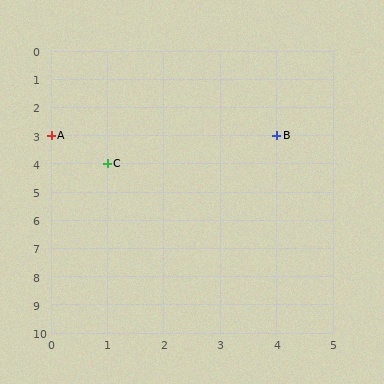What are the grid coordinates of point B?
Point B is at grid coordinates (4, 3).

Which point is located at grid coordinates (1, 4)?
Point C is at (1, 4).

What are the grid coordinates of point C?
Point C is at grid coordinates (1, 4).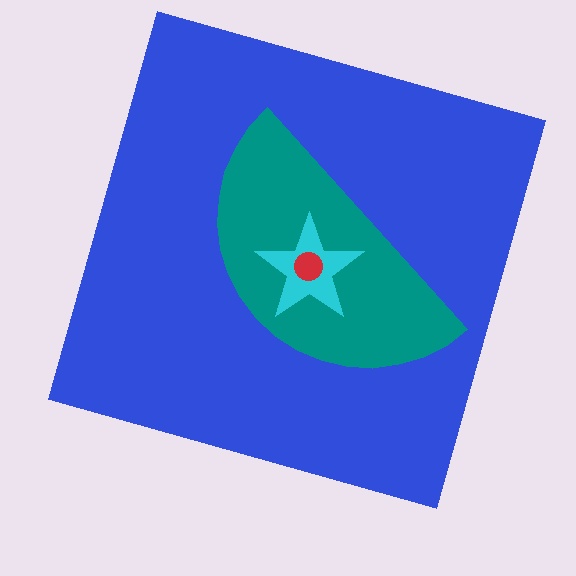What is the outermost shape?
The blue square.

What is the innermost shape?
The red circle.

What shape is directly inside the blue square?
The teal semicircle.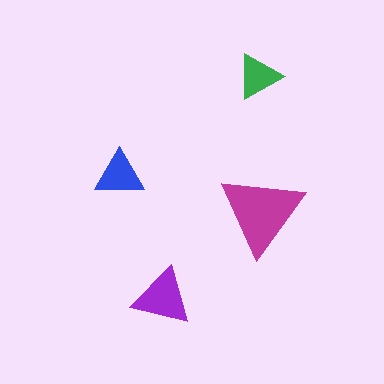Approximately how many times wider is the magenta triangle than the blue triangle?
About 1.5 times wider.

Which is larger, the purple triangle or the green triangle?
The purple one.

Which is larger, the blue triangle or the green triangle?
The blue one.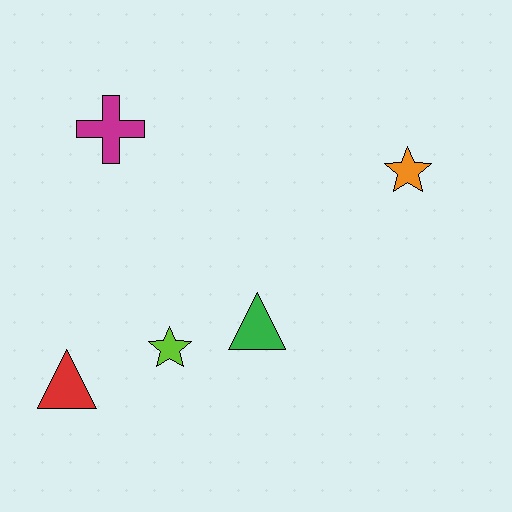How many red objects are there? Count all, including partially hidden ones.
There is 1 red object.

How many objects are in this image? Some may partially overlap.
There are 5 objects.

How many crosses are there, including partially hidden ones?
There is 1 cross.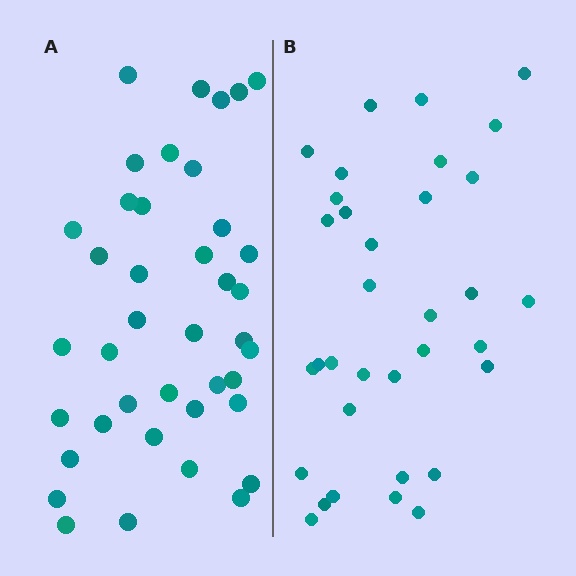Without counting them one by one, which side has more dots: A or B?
Region A (the left region) has more dots.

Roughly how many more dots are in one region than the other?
Region A has about 6 more dots than region B.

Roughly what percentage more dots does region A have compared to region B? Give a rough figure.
About 20% more.